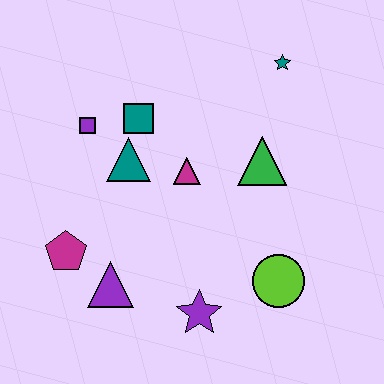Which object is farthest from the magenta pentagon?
The teal star is farthest from the magenta pentagon.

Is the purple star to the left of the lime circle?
Yes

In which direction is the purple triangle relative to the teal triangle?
The purple triangle is below the teal triangle.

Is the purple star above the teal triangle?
No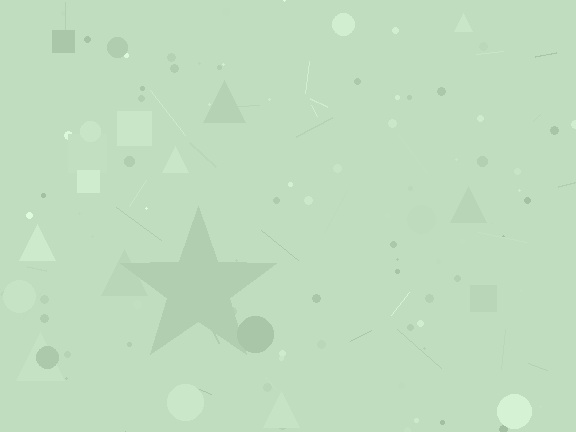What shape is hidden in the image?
A star is hidden in the image.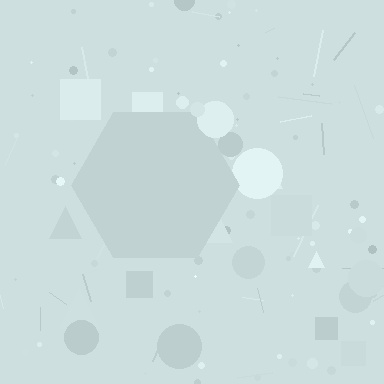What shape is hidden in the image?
A hexagon is hidden in the image.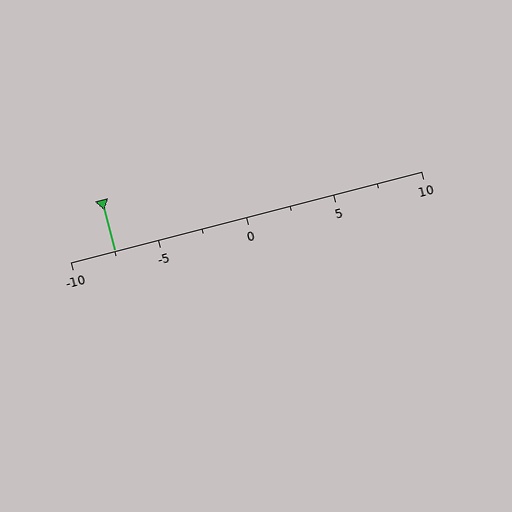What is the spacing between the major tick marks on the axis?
The major ticks are spaced 5 apart.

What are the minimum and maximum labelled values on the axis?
The axis runs from -10 to 10.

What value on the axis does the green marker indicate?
The marker indicates approximately -7.5.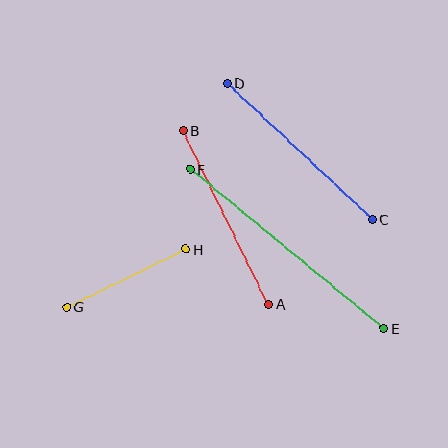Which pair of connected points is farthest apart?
Points E and F are farthest apart.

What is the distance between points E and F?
The distance is approximately 250 pixels.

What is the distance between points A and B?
The distance is approximately 194 pixels.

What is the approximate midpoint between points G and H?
The midpoint is at approximately (126, 278) pixels.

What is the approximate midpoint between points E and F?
The midpoint is at approximately (287, 249) pixels.